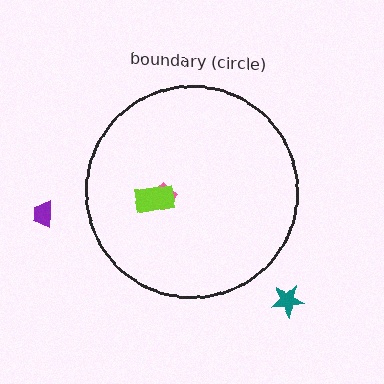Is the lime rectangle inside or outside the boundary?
Inside.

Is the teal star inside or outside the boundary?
Outside.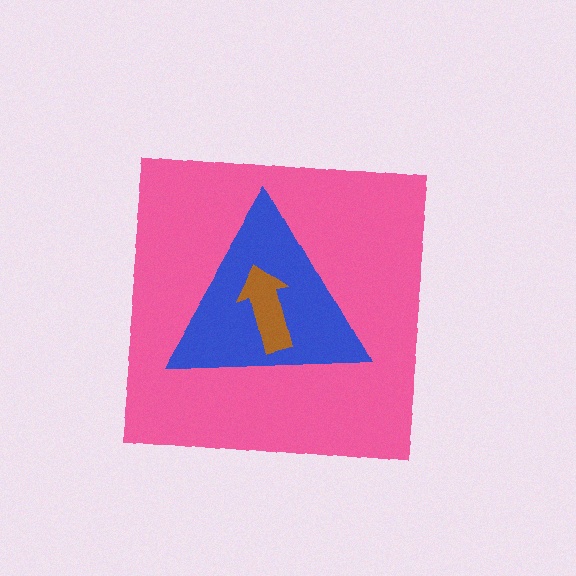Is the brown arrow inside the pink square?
Yes.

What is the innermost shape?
The brown arrow.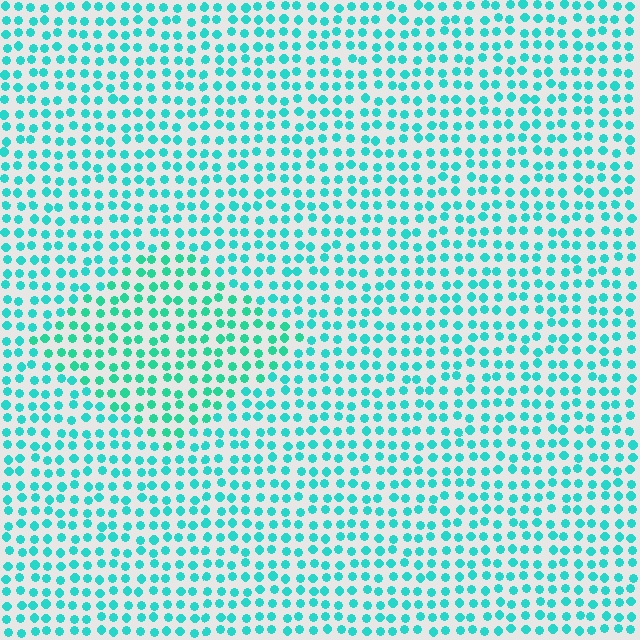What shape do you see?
I see a diamond.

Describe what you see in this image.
The image is filled with small cyan elements in a uniform arrangement. A diamond-shaped region is visible where the elements are tinted to a slightly different hue, forming a subtle color boundary.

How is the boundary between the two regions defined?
The boundary is defined purely by a slight shift in hue (about 17 degrees). Spacing, size, and orientation are identical on both sides.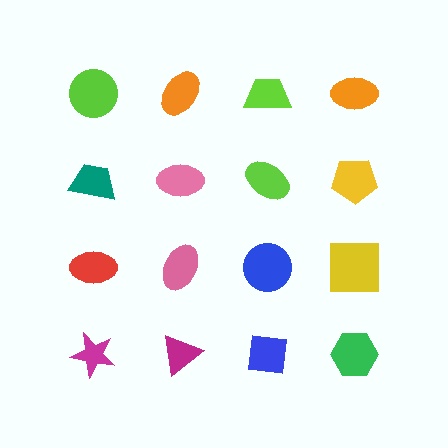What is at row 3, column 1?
A red ellipse.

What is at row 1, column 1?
A lime circle.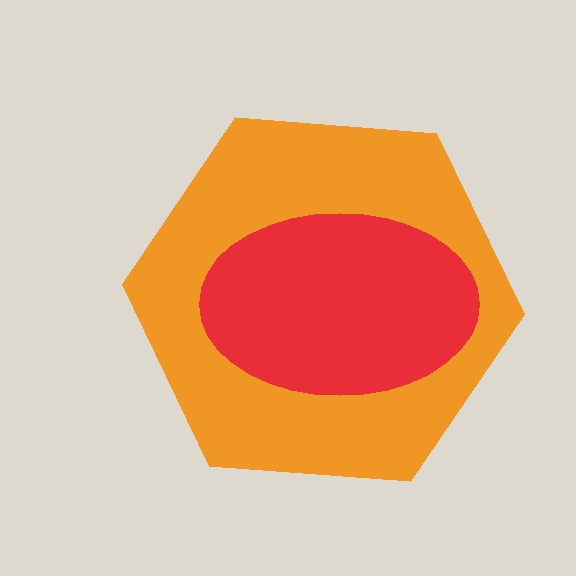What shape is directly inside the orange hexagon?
The red ellipse.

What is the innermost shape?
The red ellipse.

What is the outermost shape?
The orange hexagon.